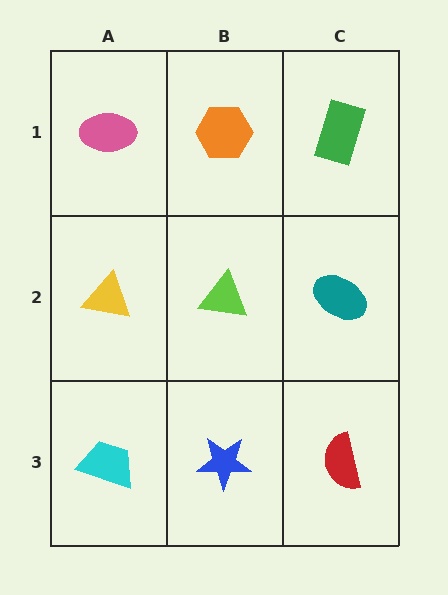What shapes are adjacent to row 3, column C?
A teal ellipse (row 2, column C), a blue star (row 3, column B).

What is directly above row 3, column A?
A yellow triangle.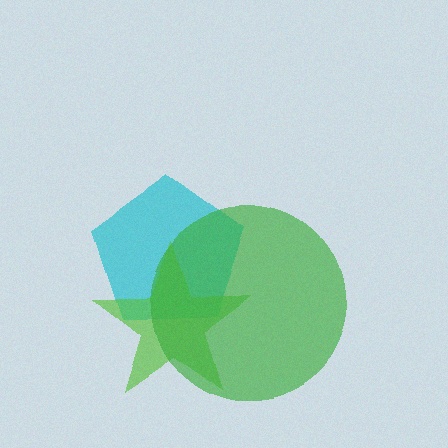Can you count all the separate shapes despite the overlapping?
Yes, there are 3 separate shapes.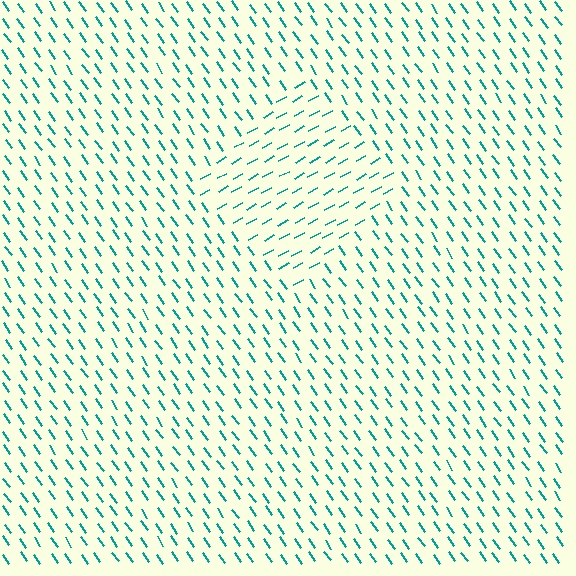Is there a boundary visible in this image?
Yes, there is a texture boundary formed by a change in line orientation.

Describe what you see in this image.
The image is filled with small teal line segments. A diamond region in the image has lines oriented differently from the surrounding lines, creating a visible texture boundary.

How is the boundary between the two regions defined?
The boundary is defined purely by a change in line orientation (approximately 84 degrees difference). All lines are the same color and thickness.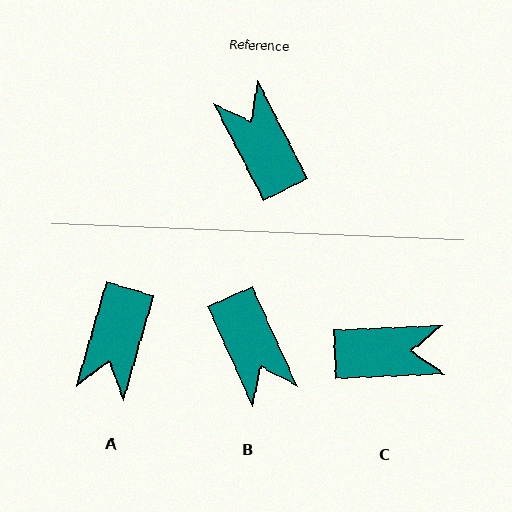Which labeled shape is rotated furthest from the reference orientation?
B, about 177 degrees away.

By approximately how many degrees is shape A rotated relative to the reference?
Approximately 136 degrees counter-clockwise.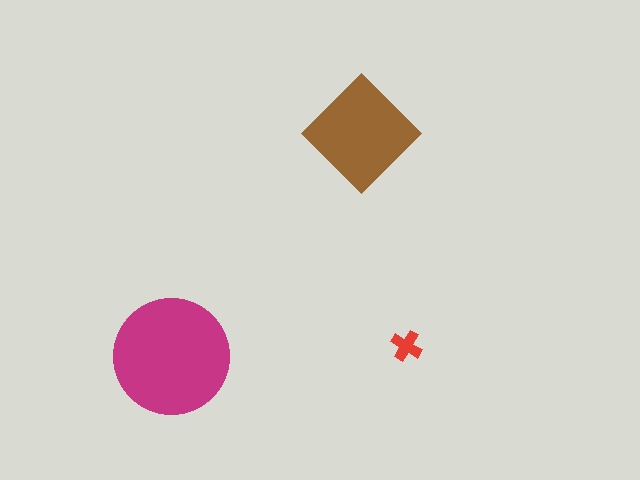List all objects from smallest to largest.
The red cross, the brown diamond, the magenta circle.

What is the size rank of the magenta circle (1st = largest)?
1st.